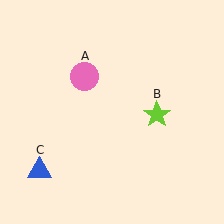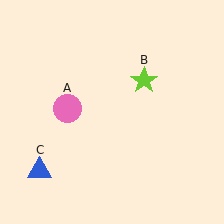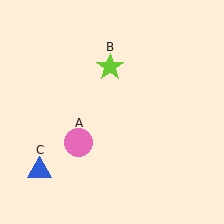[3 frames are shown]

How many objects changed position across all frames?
2 objects changed position: pink circle (object A), lime star (object B).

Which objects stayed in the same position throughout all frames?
Blue triangle (object C) remained stationary.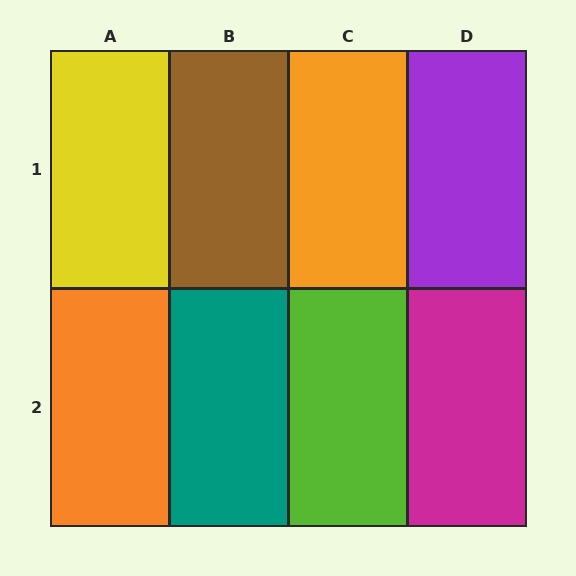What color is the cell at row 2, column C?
Lime.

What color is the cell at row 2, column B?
Teal.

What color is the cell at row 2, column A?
Orange.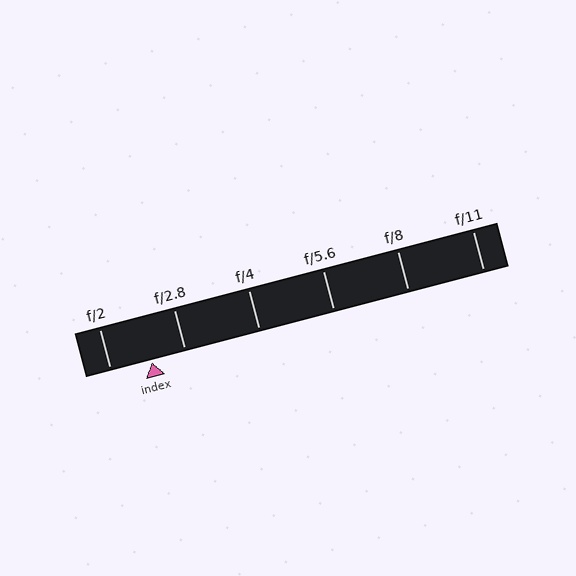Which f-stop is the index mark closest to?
The index mark is closest to f/2.8.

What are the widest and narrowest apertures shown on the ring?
The widest aperture shown is f/2 and the narrowest is f/11.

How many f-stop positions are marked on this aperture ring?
There are 6 f-stop positions marked.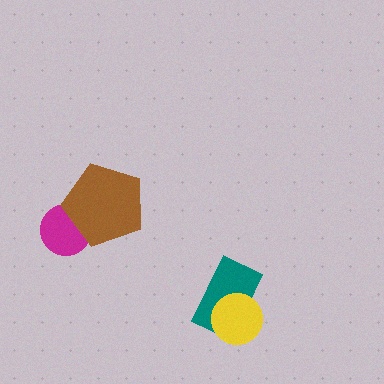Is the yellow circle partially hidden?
No, no other shape covers it.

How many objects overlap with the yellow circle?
1 object overlaps with the yellow circle.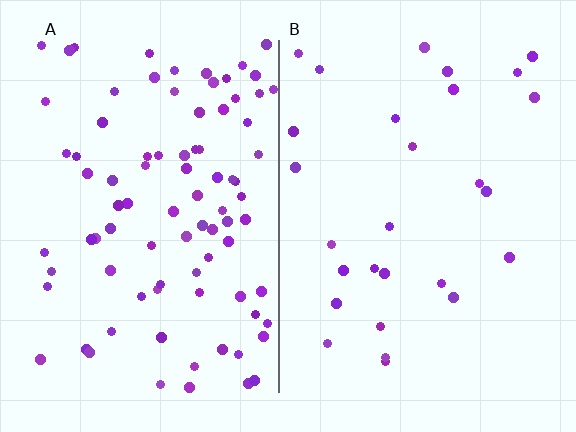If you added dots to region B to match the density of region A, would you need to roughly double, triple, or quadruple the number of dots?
Approximately triple.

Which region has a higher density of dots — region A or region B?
A (the left).